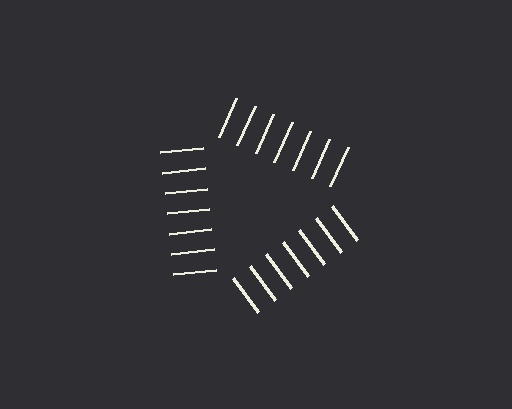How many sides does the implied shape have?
3 sides — the line-ends trace a triangle.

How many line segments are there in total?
21 — 7 along each of the 3 edges.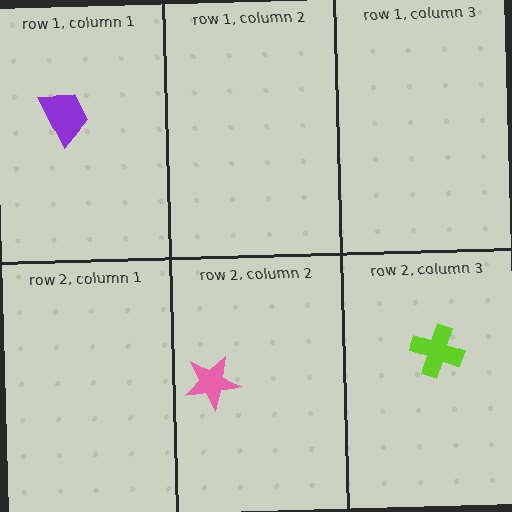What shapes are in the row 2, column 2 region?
The pink star.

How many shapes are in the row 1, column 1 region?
1.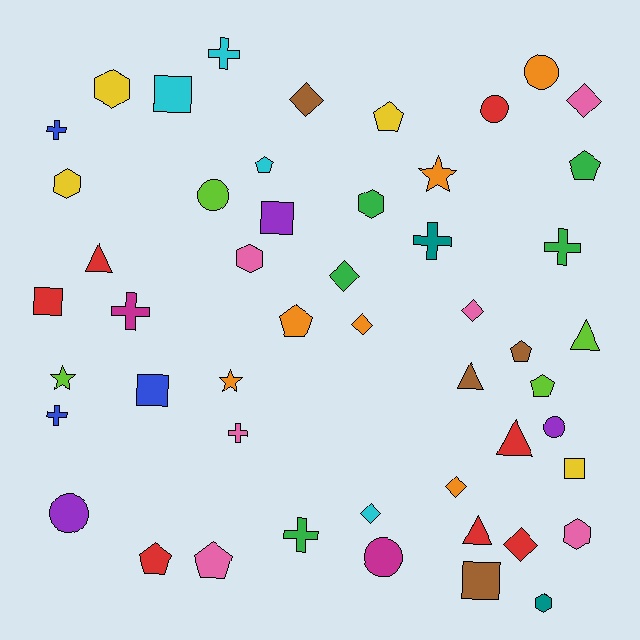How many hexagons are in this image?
There are 6 hexagons.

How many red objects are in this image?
There are 7 red objects.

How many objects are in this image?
There are 50 objects.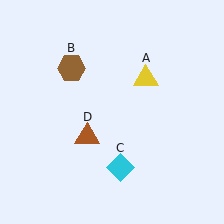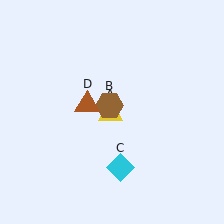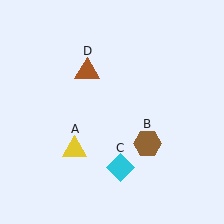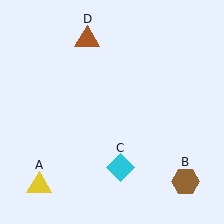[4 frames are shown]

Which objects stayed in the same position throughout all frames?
Cyan diamond (object C) remained stationary.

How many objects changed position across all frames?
3 objects changed position: yellow triangle (object A), brown hexagon (object B), brown triangle (object D).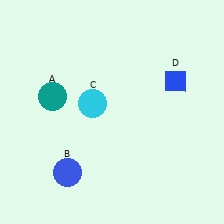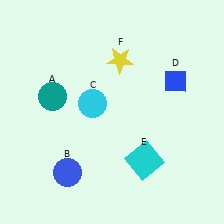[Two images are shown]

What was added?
A cyan square (E), a yellow star (F) were added in Image 2.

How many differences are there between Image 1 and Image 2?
There are 2 differences between the two images.